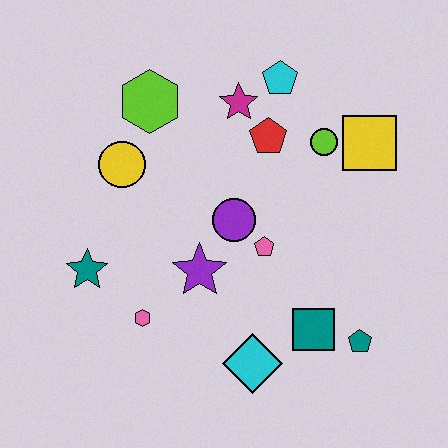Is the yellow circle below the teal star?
No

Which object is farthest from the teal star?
The yellow square is farthest from the teal star.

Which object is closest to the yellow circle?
The lime hexagon is closest to the yellow circle.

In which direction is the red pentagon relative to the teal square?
The red pentagon is above the teal square.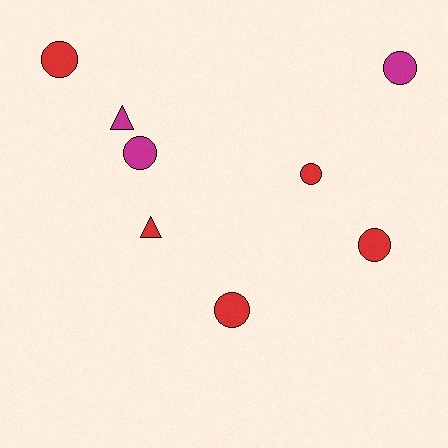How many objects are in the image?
There are 8 objects.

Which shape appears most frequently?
Circle, with 6 objects.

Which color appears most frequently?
Red, with 5 objects.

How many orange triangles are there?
There are no orange triangles.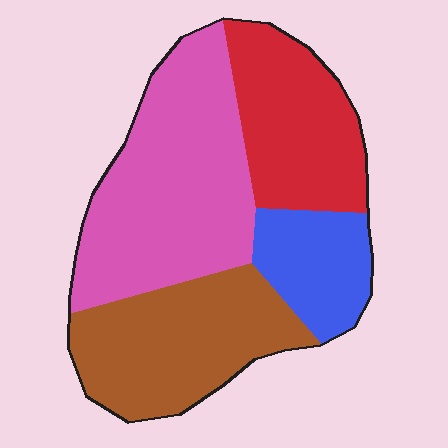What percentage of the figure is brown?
Brown covers about 25% of the figure.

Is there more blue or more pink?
Pink.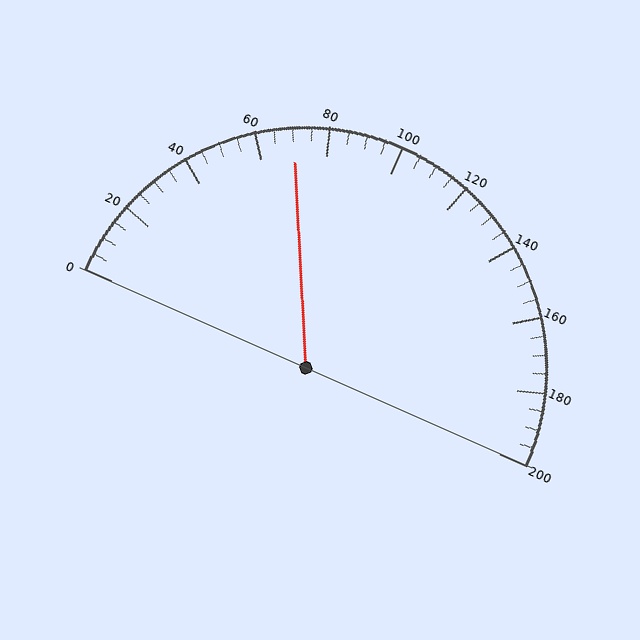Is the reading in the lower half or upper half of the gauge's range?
The reading is in the lower half of the range (0 to 200).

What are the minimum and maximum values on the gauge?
The gauge ranges from 0 to 200.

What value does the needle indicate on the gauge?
The needle indicates approximately 70.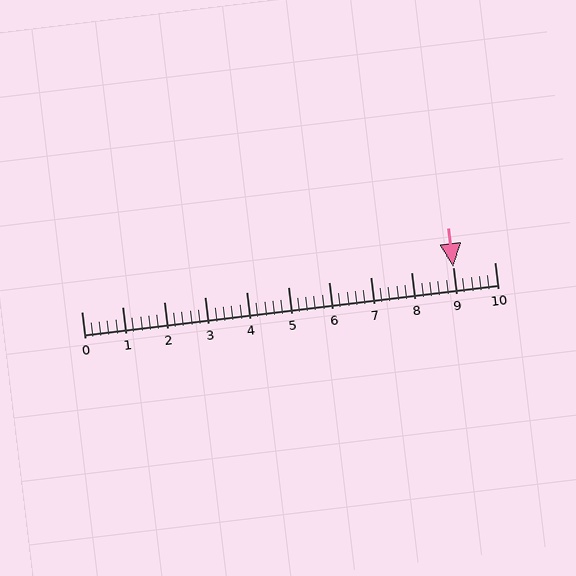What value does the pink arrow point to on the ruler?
The pink arrow points to approximately 9.0.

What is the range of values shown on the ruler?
The ruler shows values from 0 to 10.